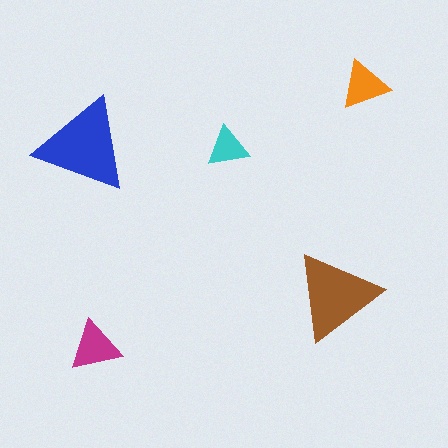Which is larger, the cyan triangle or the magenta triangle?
The magenta one.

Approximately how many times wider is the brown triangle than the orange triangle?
About 2 times wider.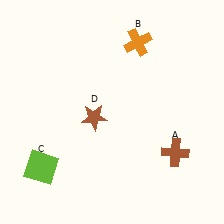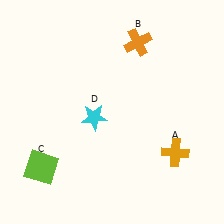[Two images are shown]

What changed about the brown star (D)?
In Image 1, D is brown. In Image 2, it changed to cyan.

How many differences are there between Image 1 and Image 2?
There are 2 differences between the two images.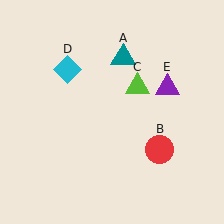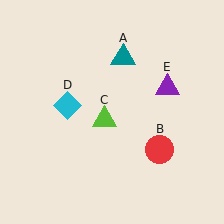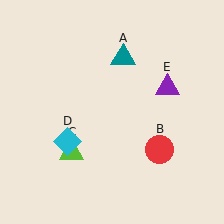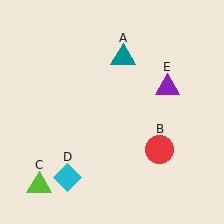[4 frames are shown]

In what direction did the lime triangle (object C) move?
The lime triangle (object C) moved down and to the left.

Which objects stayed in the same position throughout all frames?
Teal triangle (object A) and red circle (object B) and purple triangle (object E) remained stationary.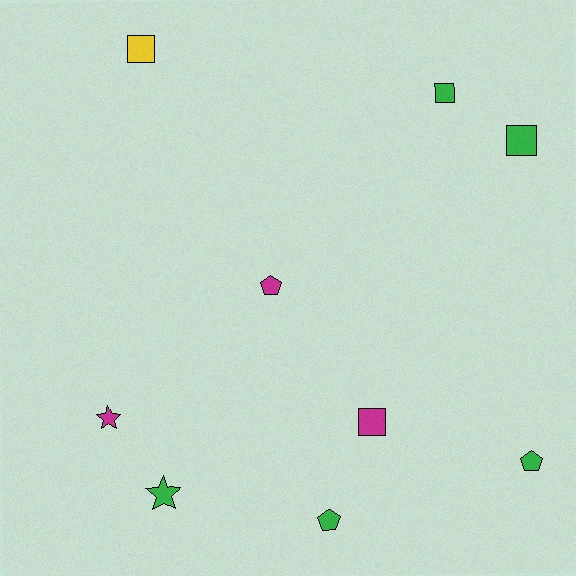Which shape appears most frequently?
Square, with 4 objects.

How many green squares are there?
There are 2 green squares.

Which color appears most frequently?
Green, with 5 objects.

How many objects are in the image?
There are 9 objects.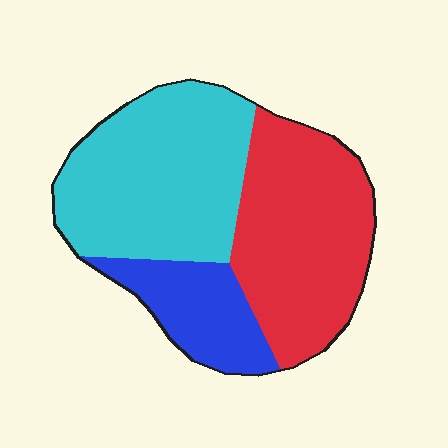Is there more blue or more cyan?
Cyan.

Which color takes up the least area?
Blue, at roughly 20%.